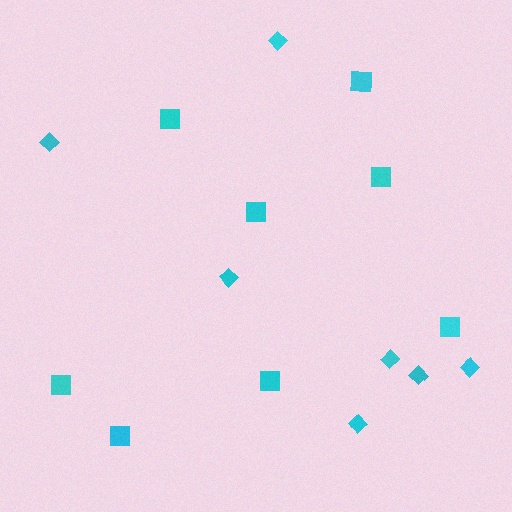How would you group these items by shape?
There are 2 groups: one group of diamonds (7) and one group of squares (8).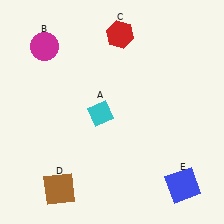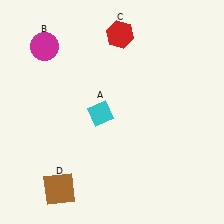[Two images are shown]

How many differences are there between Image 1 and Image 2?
There is 1 difference between the two images.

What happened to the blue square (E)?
The blue square (E) was removed in Image 2. It was in the bottom-right area of Image 1.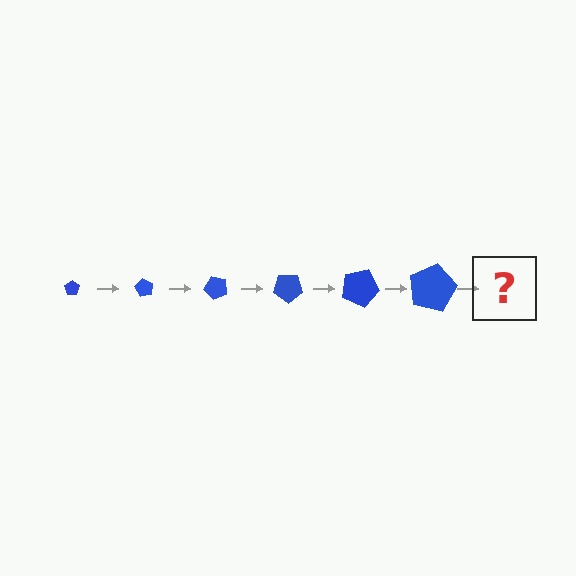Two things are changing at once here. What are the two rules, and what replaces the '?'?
The two rules are that the pentagon grows larger each step and it rotates 60 degrees each step. The '?' should be a pentagon, larger than the previous one and rotated 360 degrees from the start.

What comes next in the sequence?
The next element should be a pentagon, larger than the previous one and rotated 360 degrees from the start.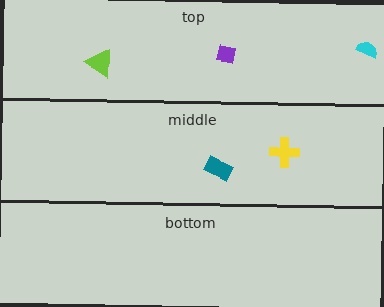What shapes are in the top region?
The lime triangle, the cyan semicircle, the purple square.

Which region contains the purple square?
The top region.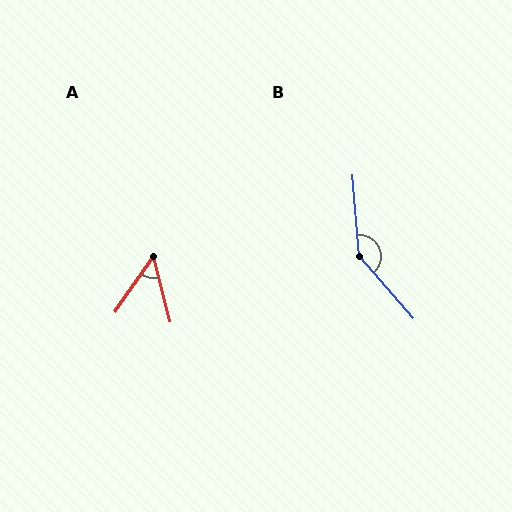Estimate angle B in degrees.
Approximately 144 degrees.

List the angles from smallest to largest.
A (49°), B (144°).